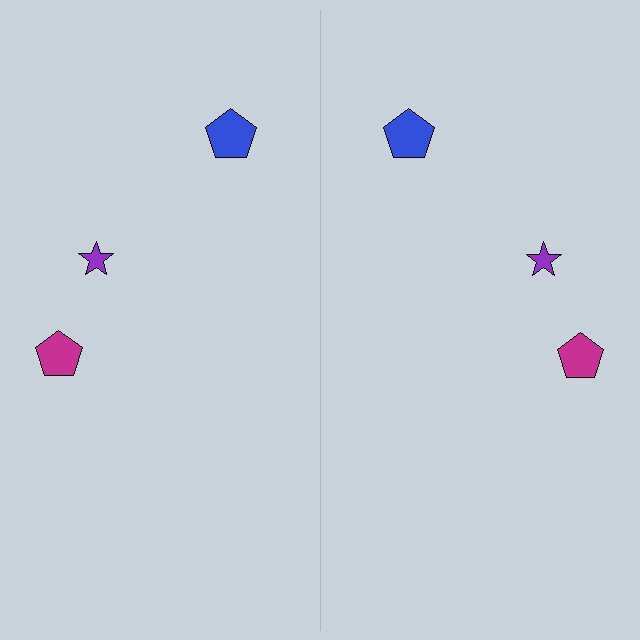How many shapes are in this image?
There are 6 shapes in this image.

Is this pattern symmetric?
Yes, this pattern has bilateral (reflection) symmetry.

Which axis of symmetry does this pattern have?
The pattern has a vertical axis of symmetry running through the center of the image.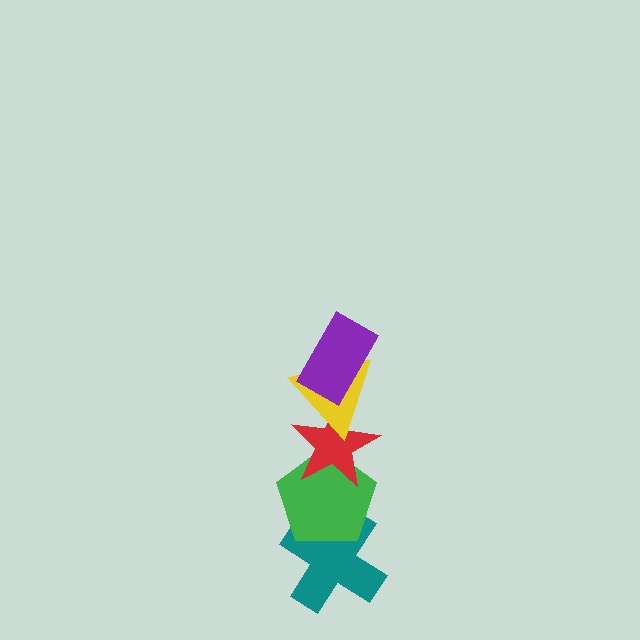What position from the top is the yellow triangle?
The yellow triangle is 2nd from the top.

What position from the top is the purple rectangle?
The purple rectangle is 1st from the top.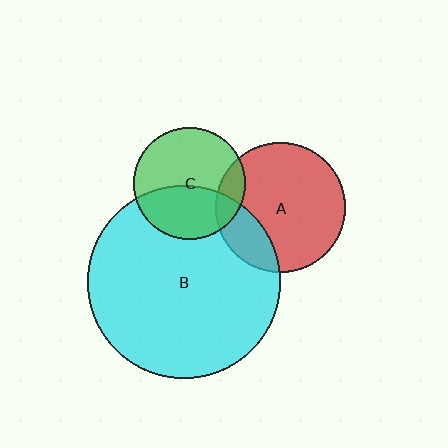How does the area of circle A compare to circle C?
Approximately 1.4 times.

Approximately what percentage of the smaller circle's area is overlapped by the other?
Approximately 15%.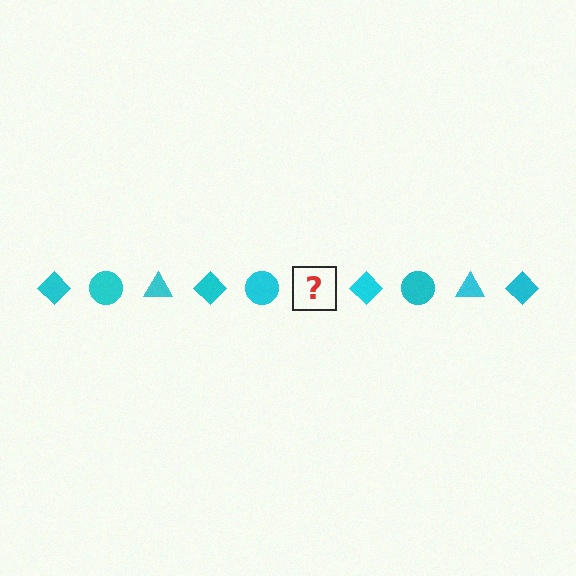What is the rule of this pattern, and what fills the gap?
The rule is that the pattern cycles through diamond, circle, triangle shapes in cyan. The gap should be filled with a cyan triangle.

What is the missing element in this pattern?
The missing element is a cyan triangle.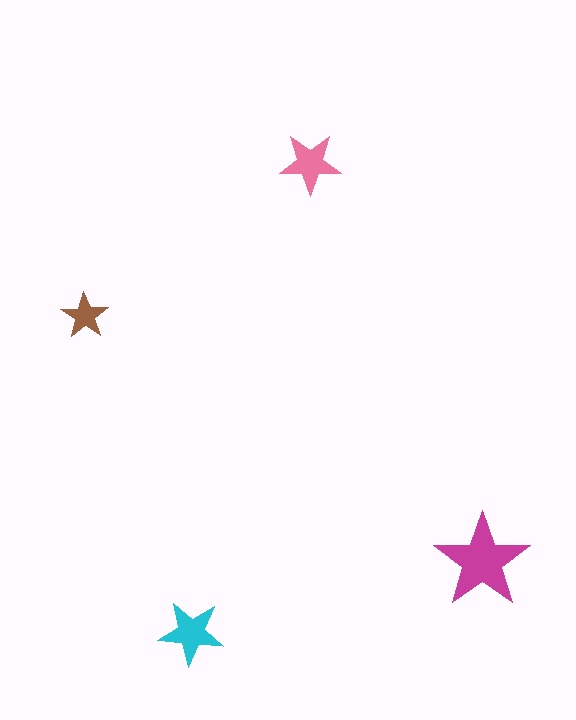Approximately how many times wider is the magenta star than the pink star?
About 1.5 times wider.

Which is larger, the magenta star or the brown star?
The magenta one.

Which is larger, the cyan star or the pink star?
The cyan one.